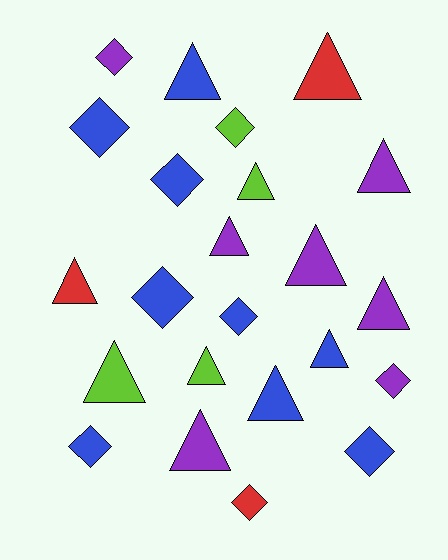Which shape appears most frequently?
Triangle, with 13 objects.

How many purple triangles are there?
There are 5 purple triangles.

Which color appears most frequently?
Blue, with 9 objects.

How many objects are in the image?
There are 23 objects.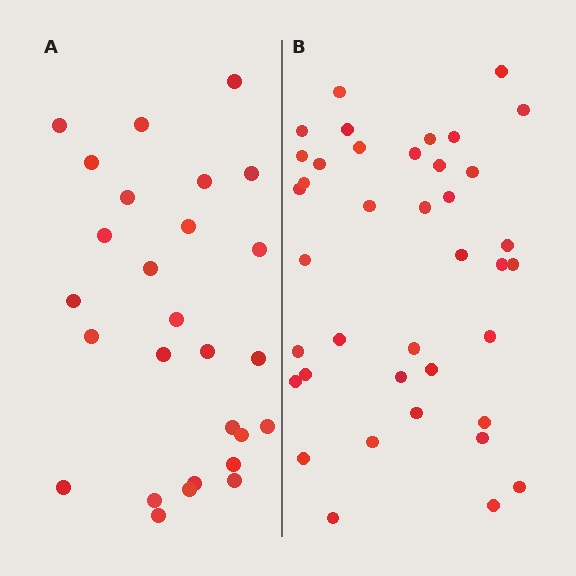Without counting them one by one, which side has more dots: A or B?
Region B (the right region) has more dots.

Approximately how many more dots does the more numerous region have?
Region B has roughly 12 or so more dots than region A.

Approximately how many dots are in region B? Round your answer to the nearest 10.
About 40 dots. (The exact count is 39, which rounds to 40.)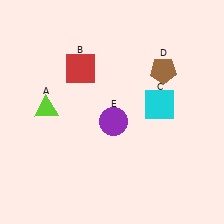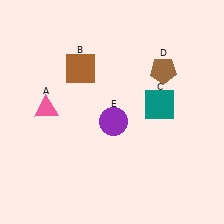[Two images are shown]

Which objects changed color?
A changed from lime to pink. B changed from red to brown. C changed from cyan to teal.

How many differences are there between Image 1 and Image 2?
There are 3 differences between the two images.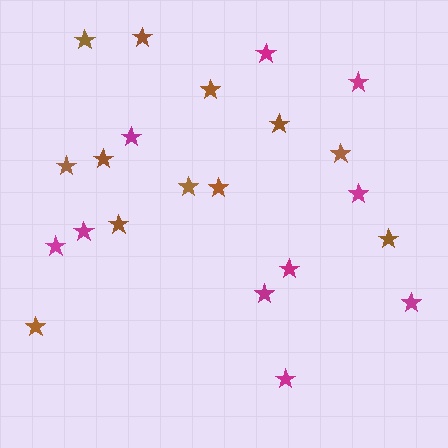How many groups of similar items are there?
There are 2 groups: one group of magenta stars (10) and one group of brown stars (12).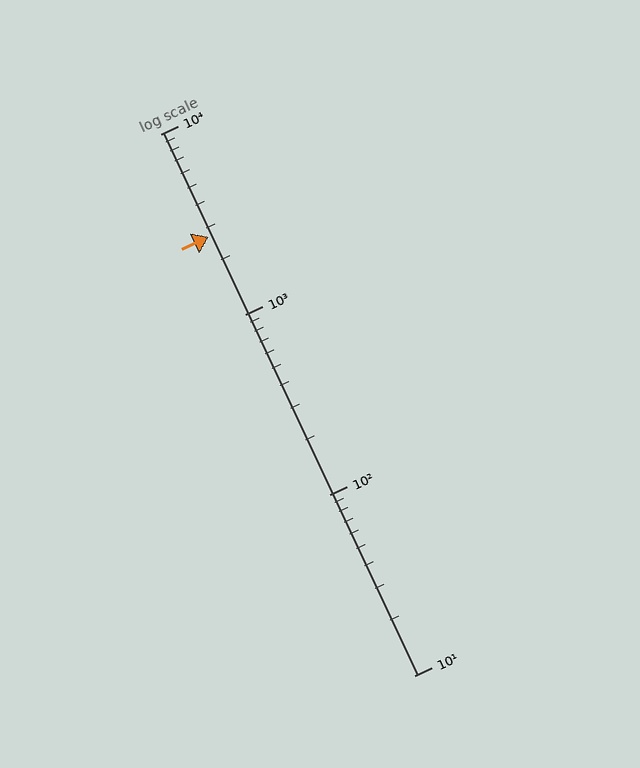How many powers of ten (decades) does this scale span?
The scale spans 3 decades, from 10 to 10000.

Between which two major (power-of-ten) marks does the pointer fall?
The pointer is between 1000 and 10000.